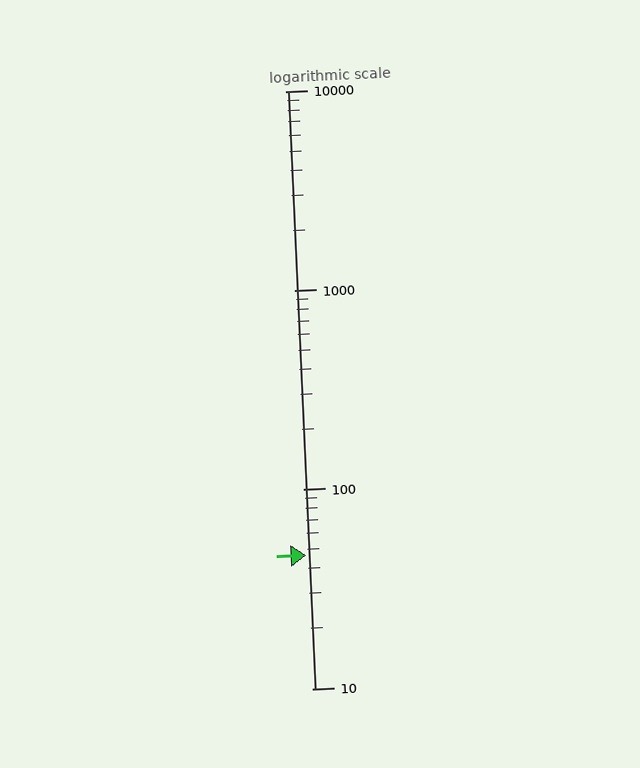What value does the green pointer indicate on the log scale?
The pointer indicates approximately 47.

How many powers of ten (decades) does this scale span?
The scale spans 3 decades, from 10 to 10000.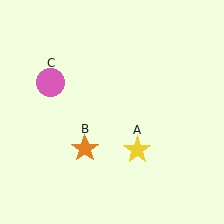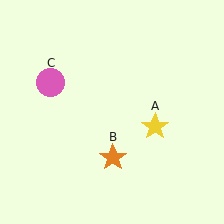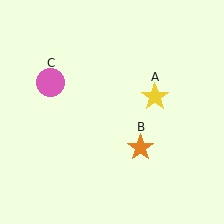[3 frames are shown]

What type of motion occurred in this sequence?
The yellow star (object A), orange star (object B) rotated counterclockwise around the center of the scene.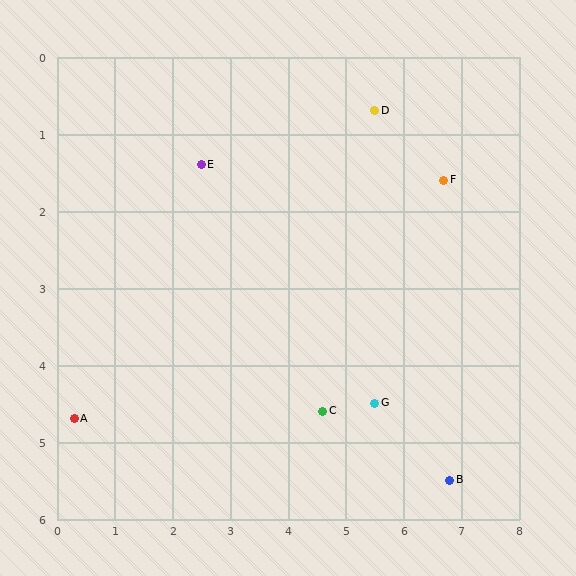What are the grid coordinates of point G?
Point G is at approximately (5.5, 4.5).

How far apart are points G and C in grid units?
Points G and C are about 0.9 grid units apart.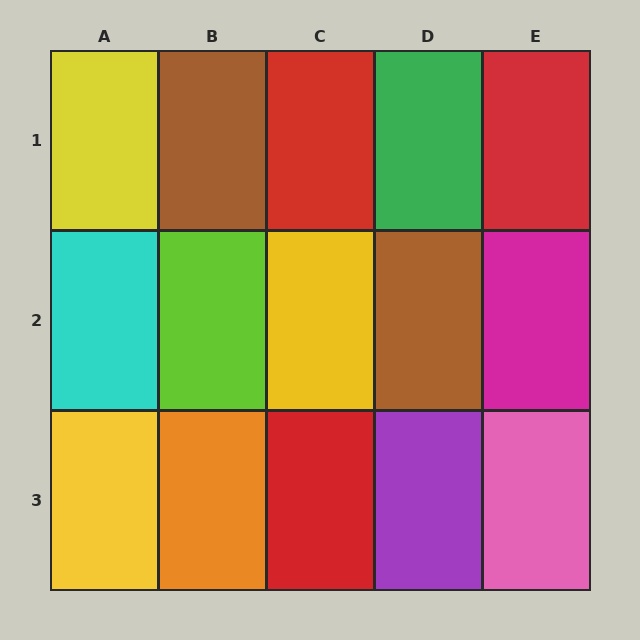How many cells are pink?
1 cell is pink.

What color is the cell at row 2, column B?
Lime.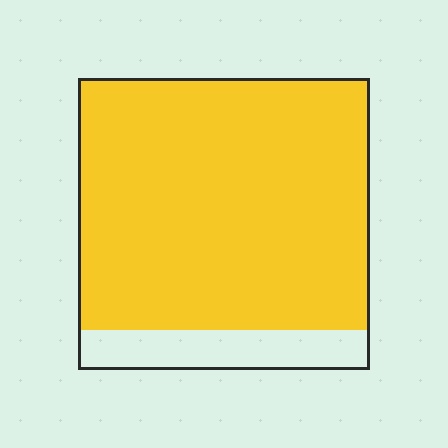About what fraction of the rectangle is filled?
About seven eighths (7/8).